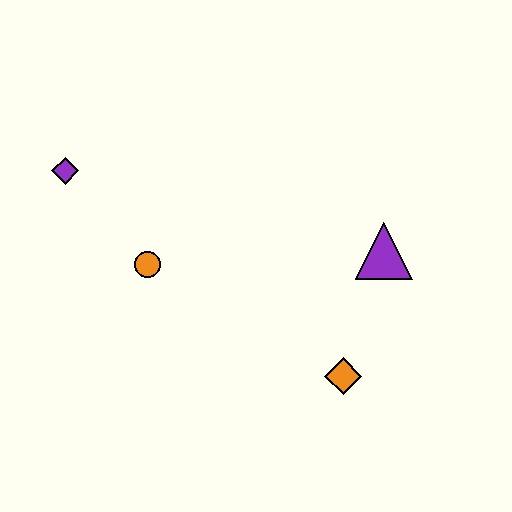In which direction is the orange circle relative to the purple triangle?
The orange circle is to the left of the purple triangle.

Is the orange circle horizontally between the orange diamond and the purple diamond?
Yes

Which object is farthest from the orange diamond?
The purple diamond is farthest from the orange diamond.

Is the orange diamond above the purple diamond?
No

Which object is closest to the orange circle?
The purple diamond is closest to the orange circle.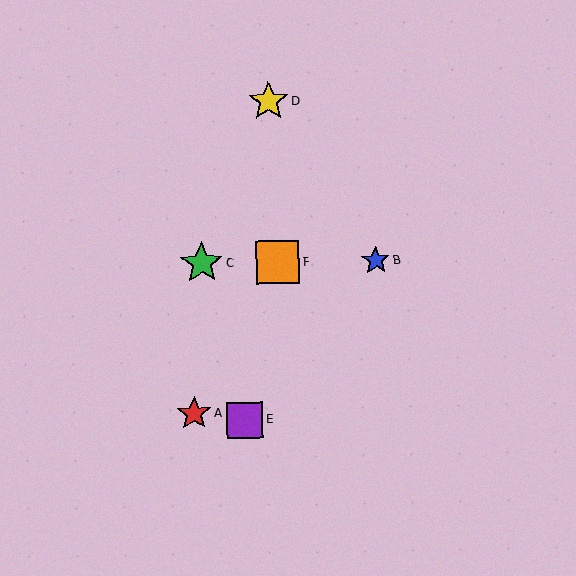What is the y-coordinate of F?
Object F is at y≈262.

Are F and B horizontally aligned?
Yes, both are at y≈262.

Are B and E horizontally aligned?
No, B is at y≈260 and E is at y≈420.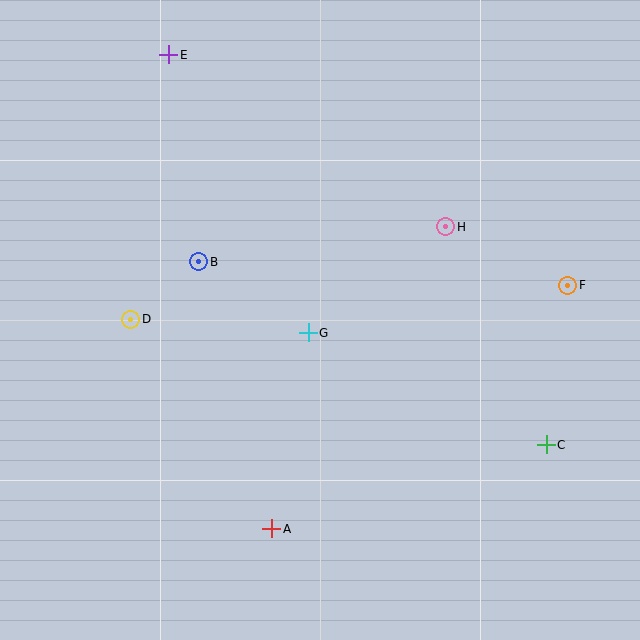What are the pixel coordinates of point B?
Point B is at (199, 262).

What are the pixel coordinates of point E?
Point E is at (169, 55).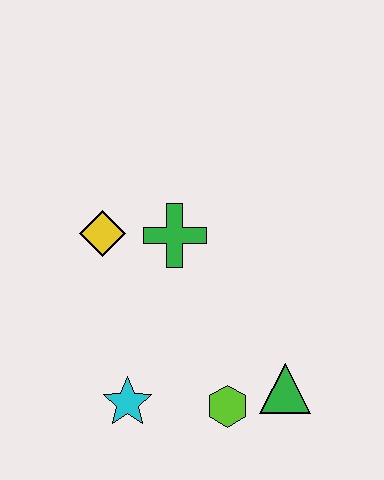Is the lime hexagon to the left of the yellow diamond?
No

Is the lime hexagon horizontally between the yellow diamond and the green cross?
No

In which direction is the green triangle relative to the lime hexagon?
The green triangle is to the right of the lime hexagon.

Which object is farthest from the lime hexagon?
The yellow diamond is farthest from the lime hexagon.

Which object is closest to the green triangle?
The lime hexagon is closest to the green triangle.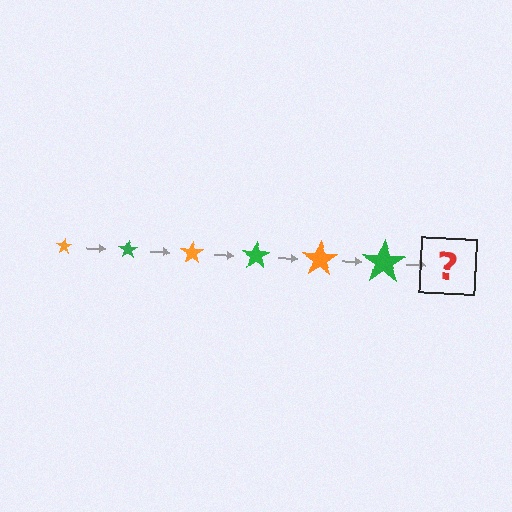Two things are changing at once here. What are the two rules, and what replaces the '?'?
The two rules are that the star grows larger each step and the color cycles through orange and green. The '?' should be an orange star, larger than the previous one.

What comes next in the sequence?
The next element should be an orange star, larger than the previous one.